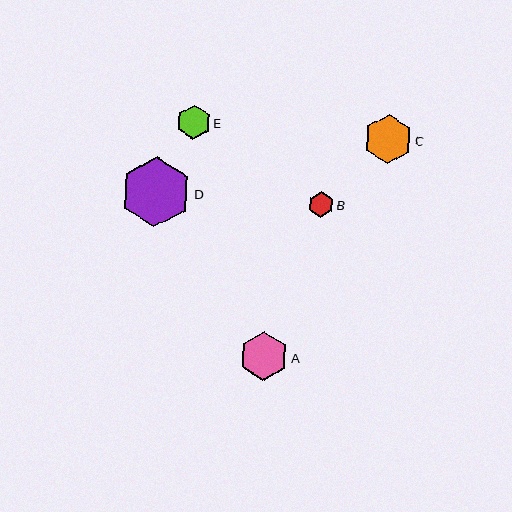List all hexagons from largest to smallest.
From largest to smallest: D, A, C, E, B.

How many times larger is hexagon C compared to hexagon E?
Hexagon C is approximately 1.4 times the size of hexagon E.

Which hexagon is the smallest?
Hexagon B is the smallest with a size of approximately 25 pixels.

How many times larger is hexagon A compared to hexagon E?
Hexagon A is approximately 1.4 times the size of hexagon E.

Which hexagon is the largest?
Hexagon D is the largest with a size of approximately 70 pixels.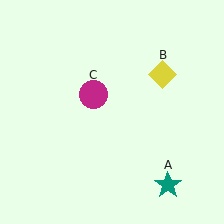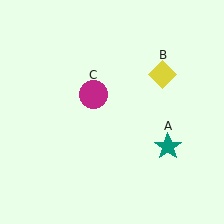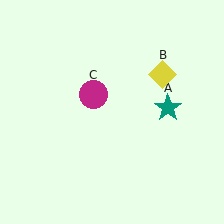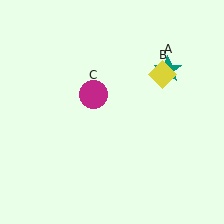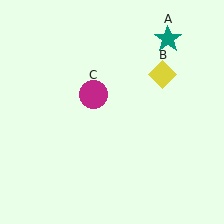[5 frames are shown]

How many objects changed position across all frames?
1 object changed position: teal star (object A).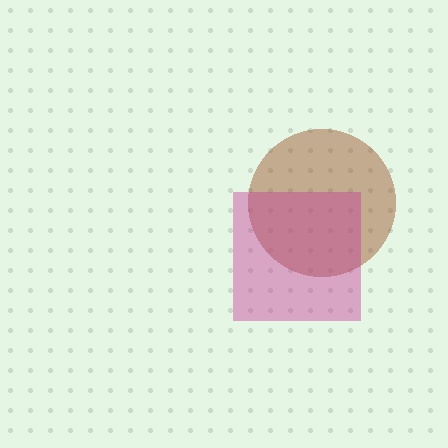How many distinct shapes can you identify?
There are 2 distinct shapes: a brown circle, a magenta square.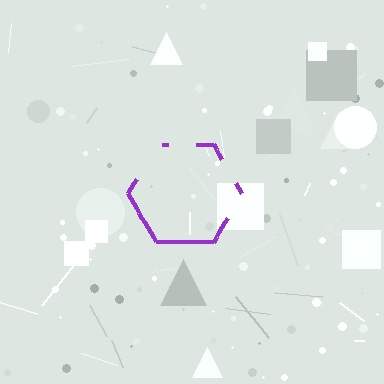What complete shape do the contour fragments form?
The contour fragments form a hexagon.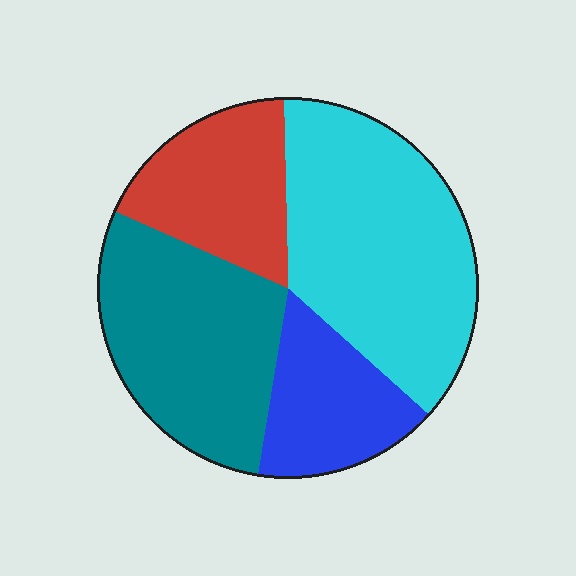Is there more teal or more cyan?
Cyan.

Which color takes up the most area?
Cyan, at roughly 35%.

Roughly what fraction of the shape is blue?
Blue covers about 15% of the shape.